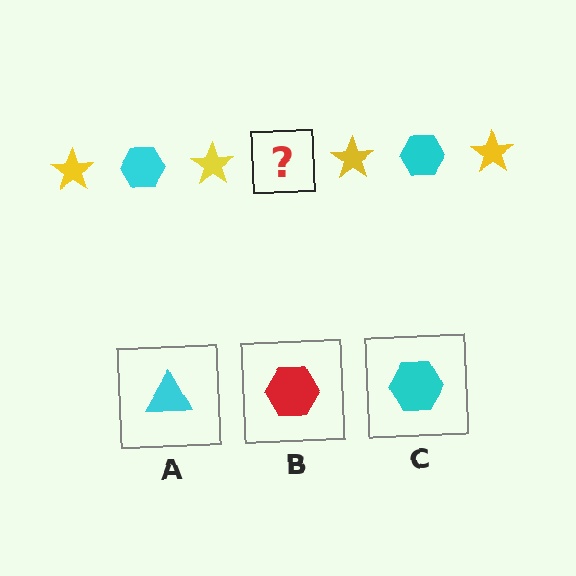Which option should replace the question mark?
Option C.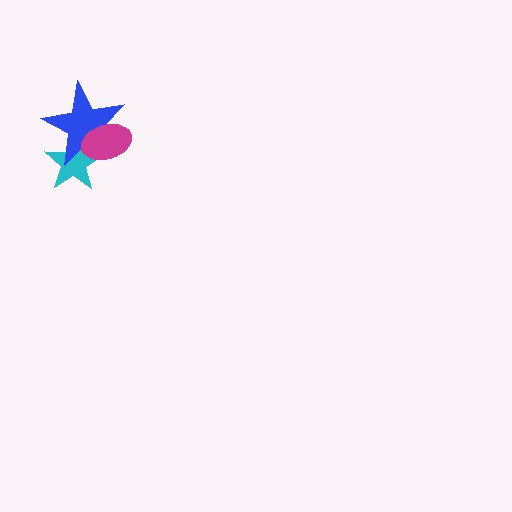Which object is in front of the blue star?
The magenta ellipse is in front of the blue star.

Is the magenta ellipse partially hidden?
No, no other shape covers it.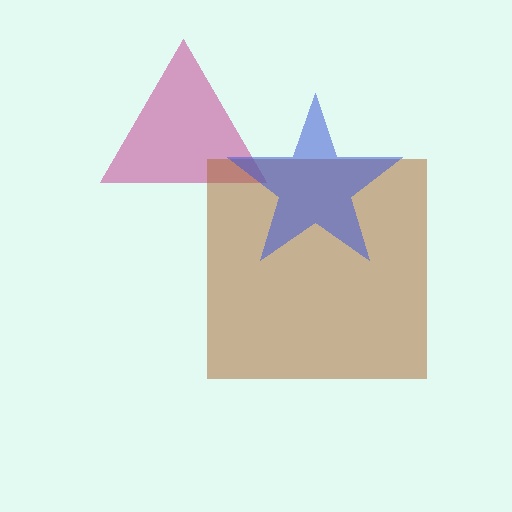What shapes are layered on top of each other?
The layered shapes are: a magenta triangle, a brown square, a blue star.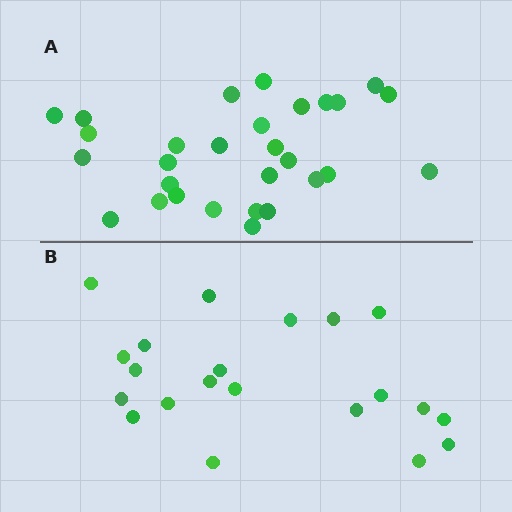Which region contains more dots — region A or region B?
Region A (the top region) has more dots.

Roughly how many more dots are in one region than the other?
Region A has roughly 8 or so more dots than region B.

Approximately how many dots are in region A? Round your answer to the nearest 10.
About 30 dots. (The exact count is 29, which rounds to 30.)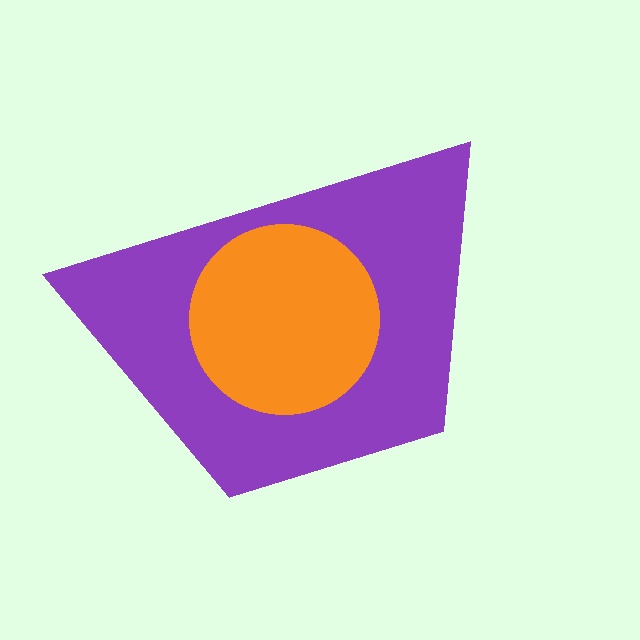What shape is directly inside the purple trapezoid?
The orange circle.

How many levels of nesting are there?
2.